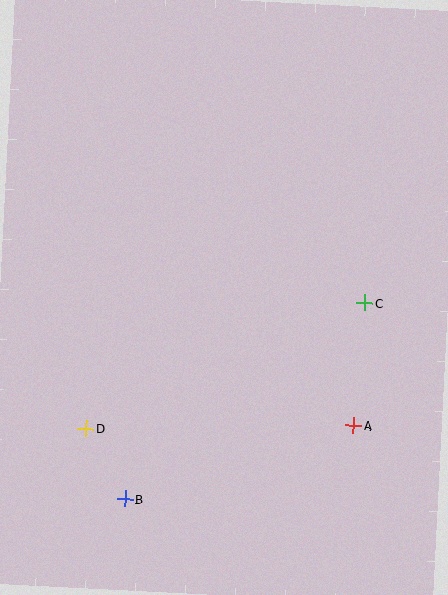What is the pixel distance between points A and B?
The distance between A and B is 240 pixels.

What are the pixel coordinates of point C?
Point C is at (365, 303).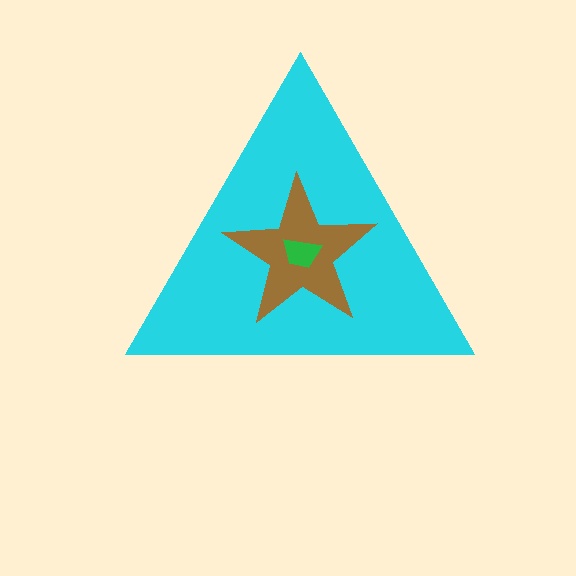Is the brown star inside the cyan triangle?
Yes.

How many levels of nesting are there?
3.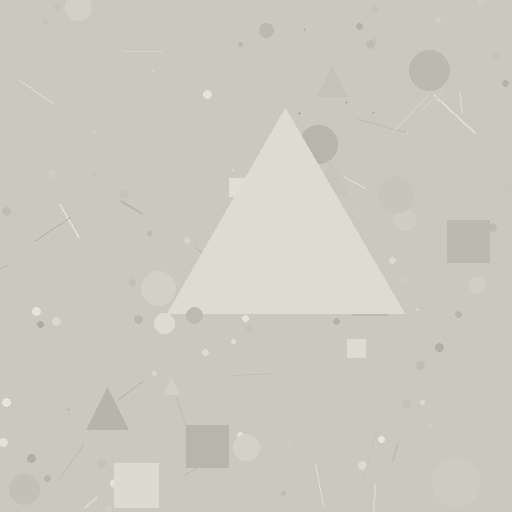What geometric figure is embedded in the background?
A triangle is embedded in the background.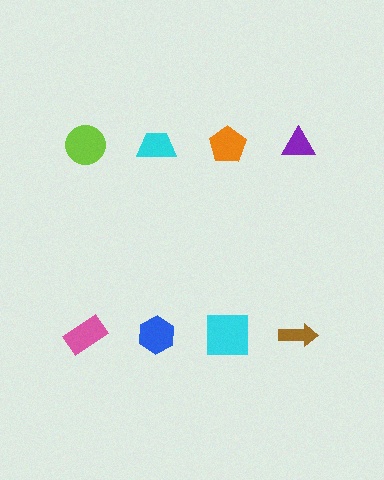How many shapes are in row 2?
4 shapes.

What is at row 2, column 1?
A pink rectangle.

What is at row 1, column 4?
A purple triangle.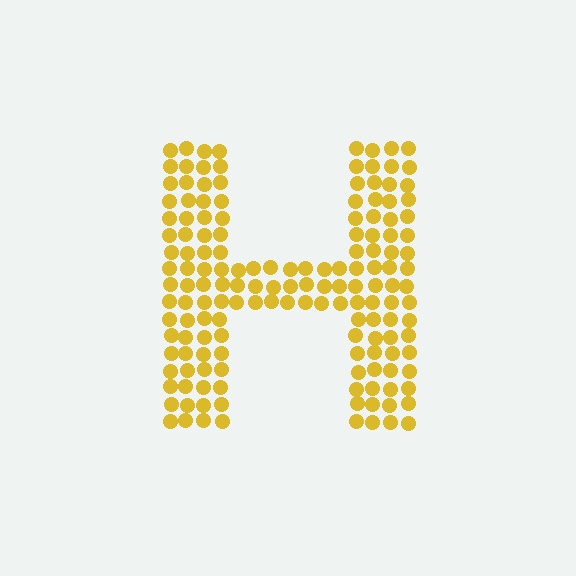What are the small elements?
The small elements are circles.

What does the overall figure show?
The overall figure shows the letter H.